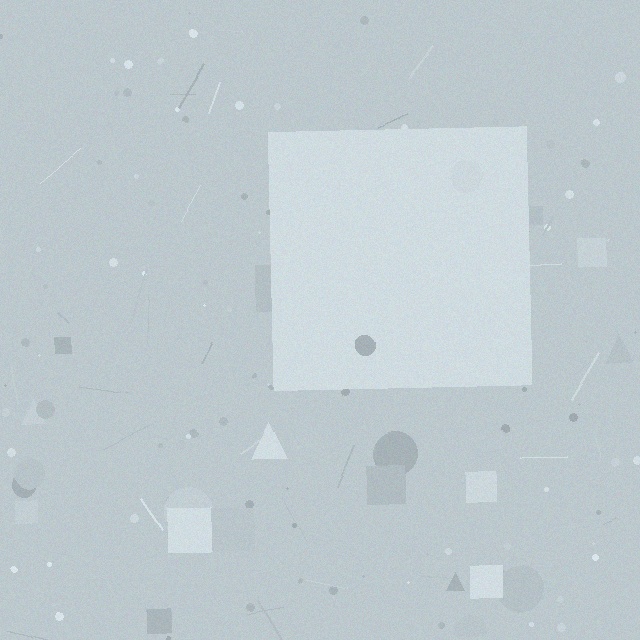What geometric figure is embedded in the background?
A square is embedded in the background.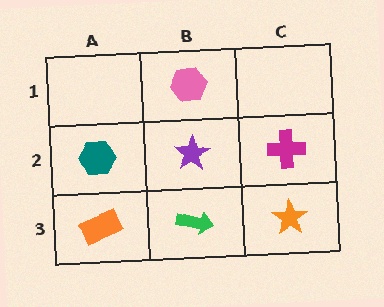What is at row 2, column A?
A teal hexagon.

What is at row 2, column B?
A purple star.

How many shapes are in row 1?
1 shape.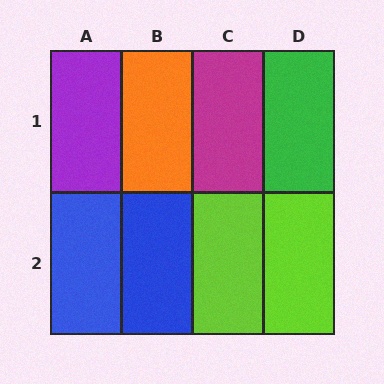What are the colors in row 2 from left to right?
Blue, blue, lime, lime.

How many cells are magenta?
1 cell is magenta.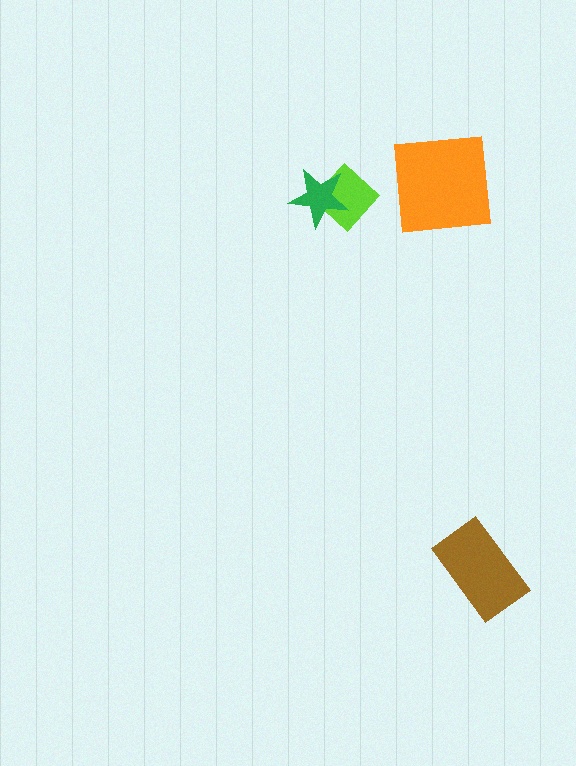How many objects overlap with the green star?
1 object overlaps with the green star.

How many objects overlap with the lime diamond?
1 object overlaps with the lime diamond.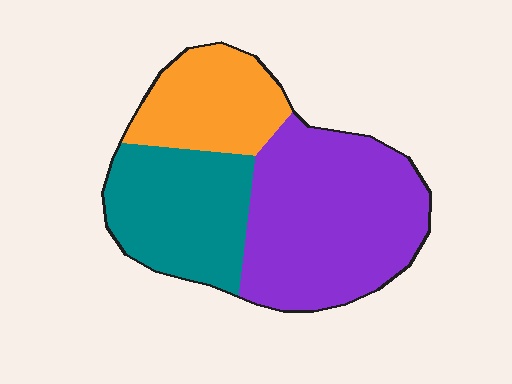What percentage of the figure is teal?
Teal takes up between a sixth and a third of the figure.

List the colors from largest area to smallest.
From largest to smallest: purple, teal, orange.